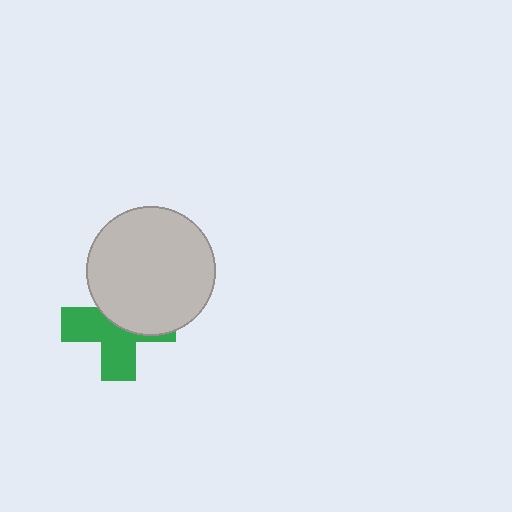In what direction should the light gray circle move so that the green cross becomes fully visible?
The light gray circle should move up. That is the shortest direction to clear the overlap and leave the green cross fully visible.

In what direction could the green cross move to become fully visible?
The green cross could move down. That would shift it out from behind the light gray circle entirely.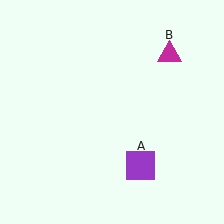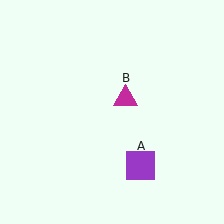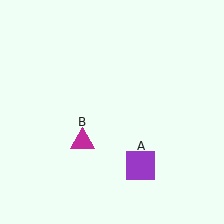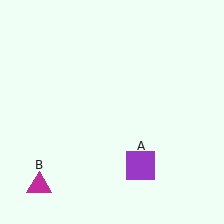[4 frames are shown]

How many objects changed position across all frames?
1 object changed position: magenta triangle (object B).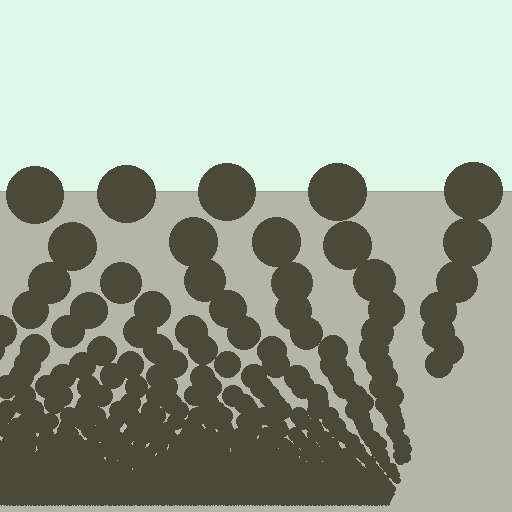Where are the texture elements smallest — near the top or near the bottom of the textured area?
Near the bottom.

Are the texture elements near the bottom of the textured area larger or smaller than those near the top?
Smaller. The gradient is inverted — elements near the bottom are smaller and denser.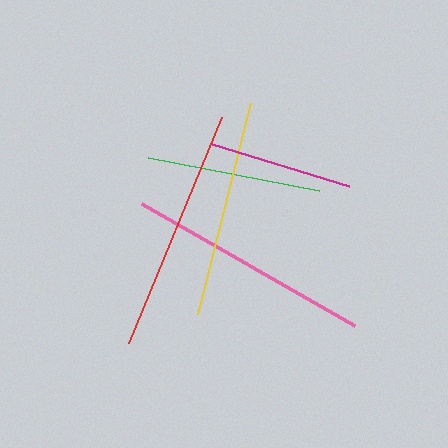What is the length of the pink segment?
The pink segment is approximately 245 pixels long.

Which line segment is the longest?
The pink line is the longest at approximately 245 pixels.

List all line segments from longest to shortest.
From longest to shortest: pink, red, yellow, green, magenta.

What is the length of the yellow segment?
The yellow segment is approximately 218 pixels long.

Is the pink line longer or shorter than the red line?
The pink line is longer than the red line.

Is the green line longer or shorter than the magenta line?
The green line is longer than the magenta line.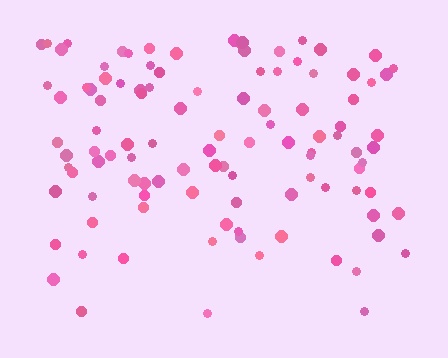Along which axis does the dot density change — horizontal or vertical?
Vertical.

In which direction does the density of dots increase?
From bottom to top, with the top side densest.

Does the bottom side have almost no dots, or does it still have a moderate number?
Still a moderate number, just noticeably fewer than the top.